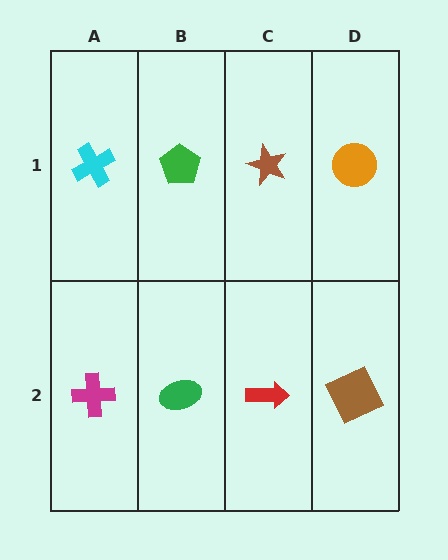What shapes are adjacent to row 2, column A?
A cyan cross (row 1, column A), a green ellipse (row 2, column B).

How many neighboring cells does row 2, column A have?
2.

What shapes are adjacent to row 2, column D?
An orange circle (row 1, column D), a red arrow (row 2, column C).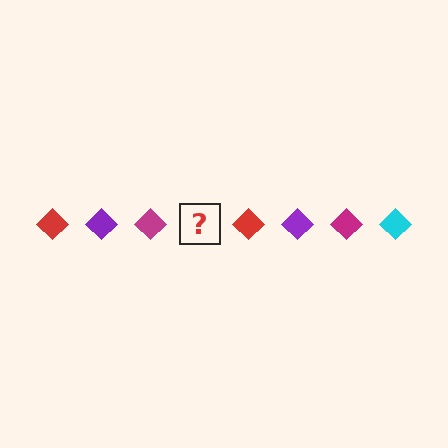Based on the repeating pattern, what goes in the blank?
The blank should be a cyan diamond.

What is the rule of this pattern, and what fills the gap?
The rule is that the pattern cycles through red, purple, magenta, cyan diamonds. The gap should be filled with a cyan diamond.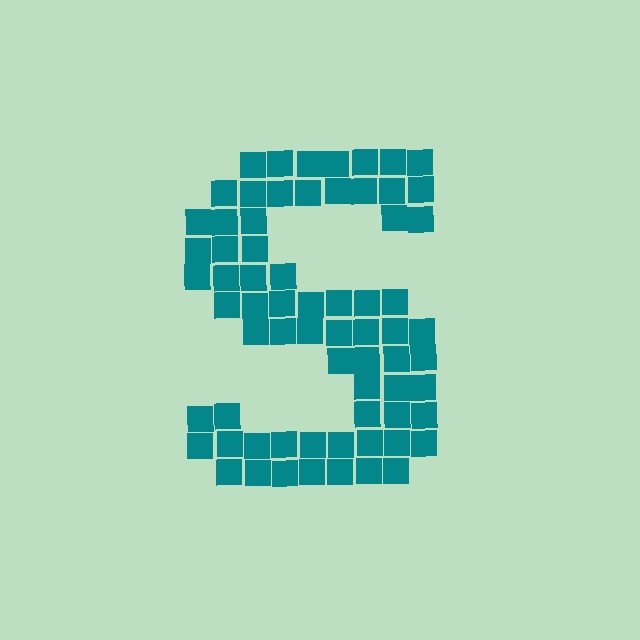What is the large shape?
The large shape is the letter S.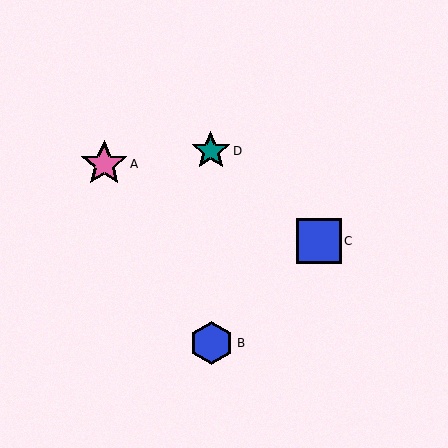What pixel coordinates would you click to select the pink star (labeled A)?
Click at (104, 164) to select the pink star A.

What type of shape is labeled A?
Shape A is a pink star.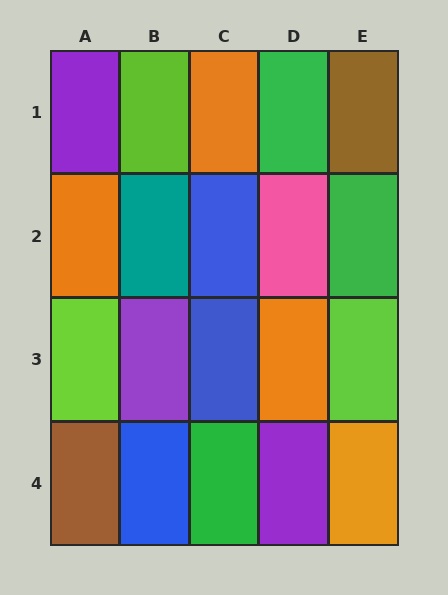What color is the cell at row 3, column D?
Orange.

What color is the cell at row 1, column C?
Orange.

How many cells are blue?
3 cells are blue.